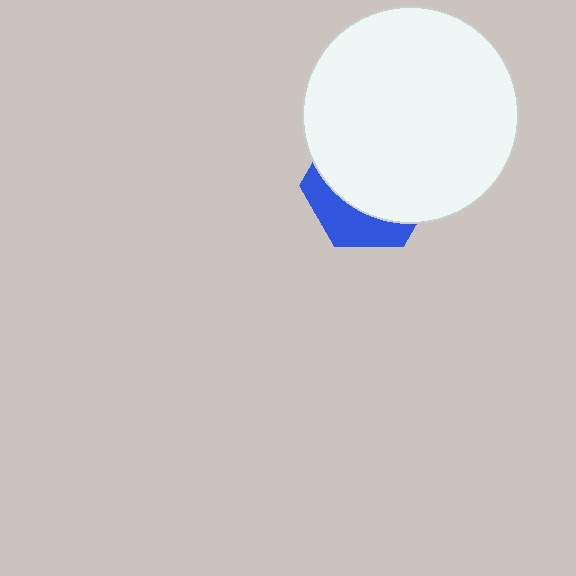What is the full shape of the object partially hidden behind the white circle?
The partially hidden object is a blue hexagon.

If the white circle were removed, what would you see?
You would see the complete blue hexagon.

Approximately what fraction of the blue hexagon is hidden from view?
Roughly 69% of the blue hexagon is hidden behind the white circle.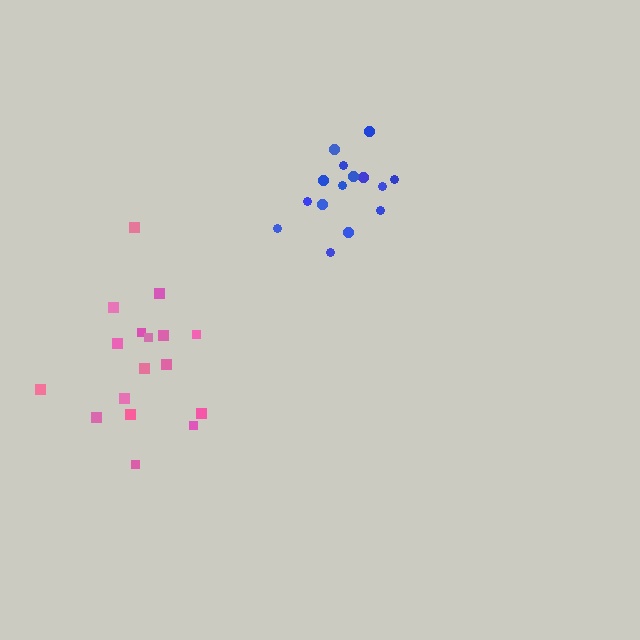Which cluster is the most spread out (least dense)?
Pink.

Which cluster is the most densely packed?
Blue.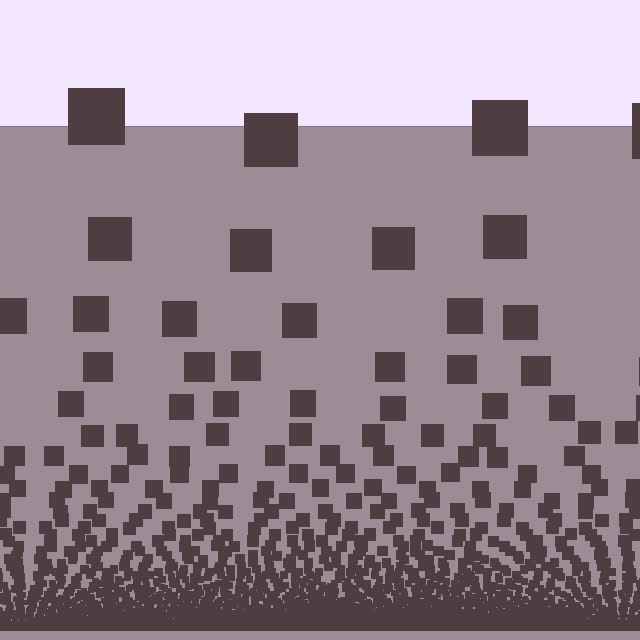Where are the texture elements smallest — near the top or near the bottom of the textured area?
Near the bottom.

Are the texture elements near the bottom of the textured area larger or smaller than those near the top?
Smaller. The gradient is inverted — elements near the bottom are smaller and denser.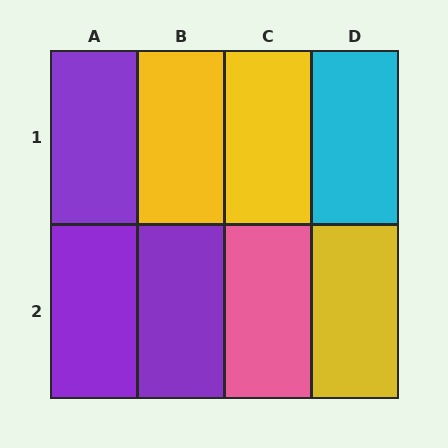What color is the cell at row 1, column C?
Yellow.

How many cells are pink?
1 cell is pink.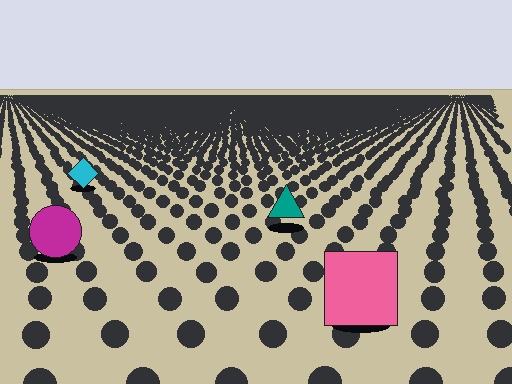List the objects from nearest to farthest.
From nearest to farthest: the pink square, the magenta circle, the teal triangle, the cyan diamond.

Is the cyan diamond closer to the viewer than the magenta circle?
No. The magenta circle is closer — you can tell from the texture gradient: the ground texture is coarser near it.